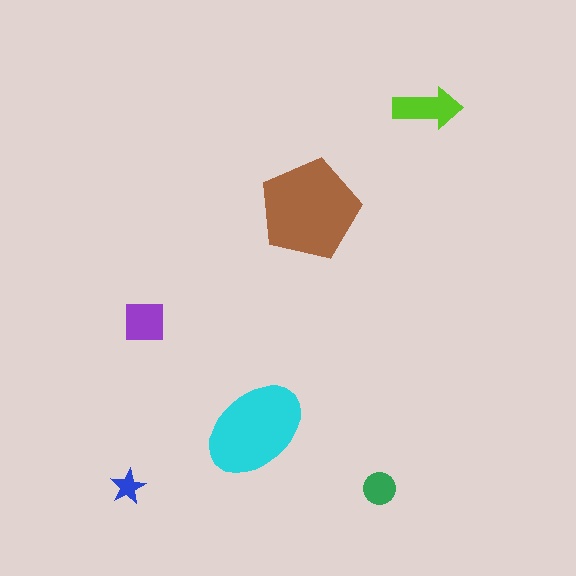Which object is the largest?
The brown pentagon.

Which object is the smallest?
The blue star.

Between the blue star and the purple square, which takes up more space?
The purple square.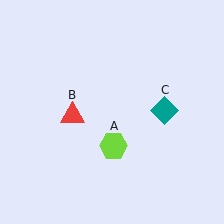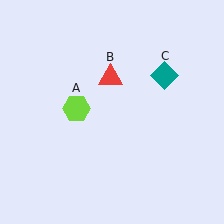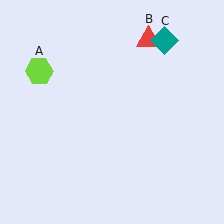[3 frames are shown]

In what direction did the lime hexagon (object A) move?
The lime hexagon (object A) moved up and to the left.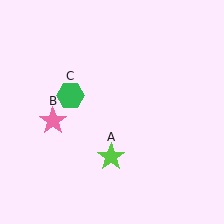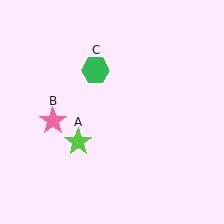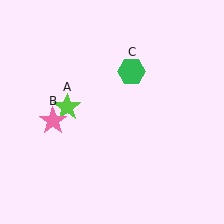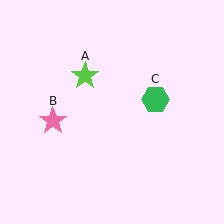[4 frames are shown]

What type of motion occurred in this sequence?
The lime star (object A), green hexagon (object C) rotated clockwise around the center of the scene.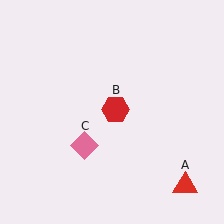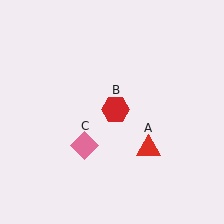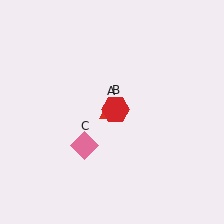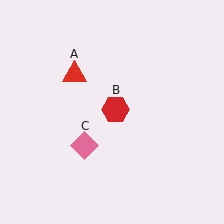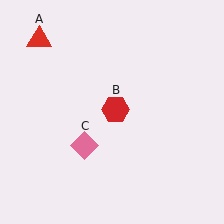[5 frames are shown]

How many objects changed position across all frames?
1 object changed position: red triangle (object A).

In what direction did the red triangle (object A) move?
The red triangle (object A) moved up and to the left.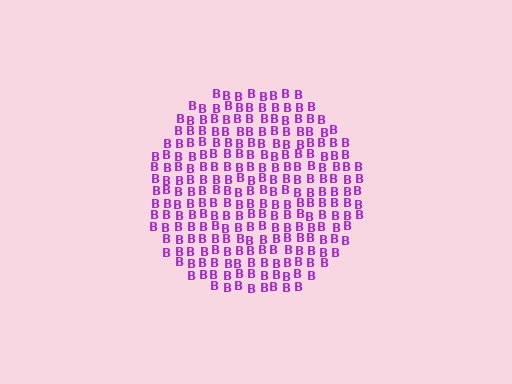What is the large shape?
The large shape is a circle.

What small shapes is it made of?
It is made of small letter B's.